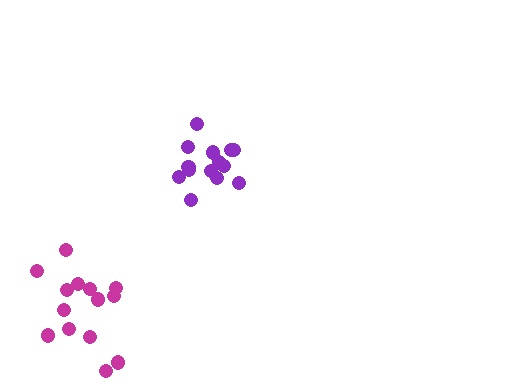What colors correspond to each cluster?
The clusters are colored: purple, magenta.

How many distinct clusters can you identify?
There are 2 distinct clusters.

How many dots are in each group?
Group 1: 14 dots, Group 2: 14 dots (28 total).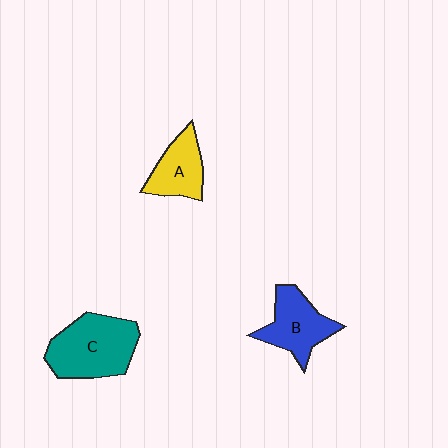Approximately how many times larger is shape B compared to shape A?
Approximately 1.2 times.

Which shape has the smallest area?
Shape A (yellow).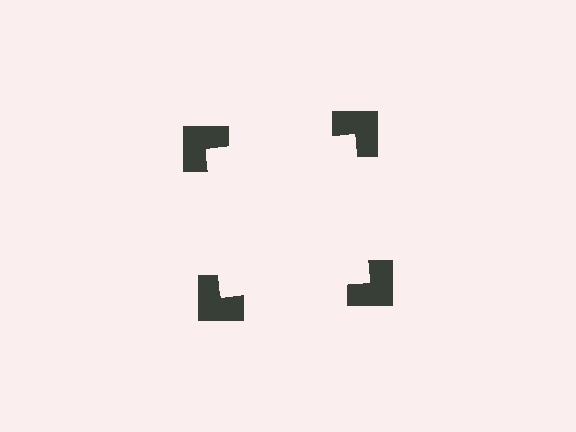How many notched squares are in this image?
There are 4 — one at each vertex of the illusory square.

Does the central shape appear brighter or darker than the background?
It typically appears slightly brighter than the background, even though no actual brightness change is drawn.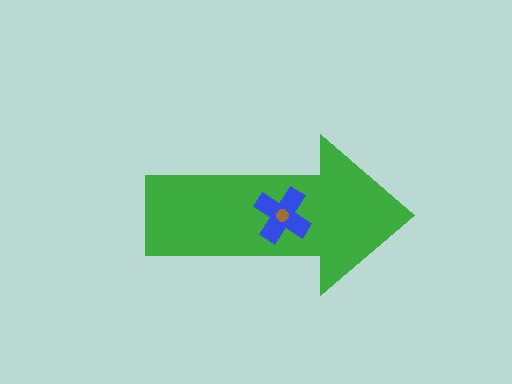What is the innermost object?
The brown circle.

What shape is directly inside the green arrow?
The blue cross.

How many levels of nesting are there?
3.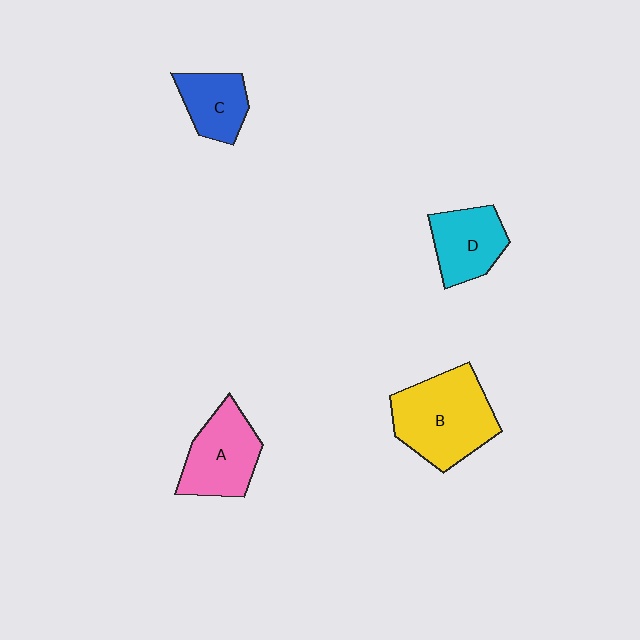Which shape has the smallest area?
Shape C (blue).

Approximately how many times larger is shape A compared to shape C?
Approximately 1.4 times.